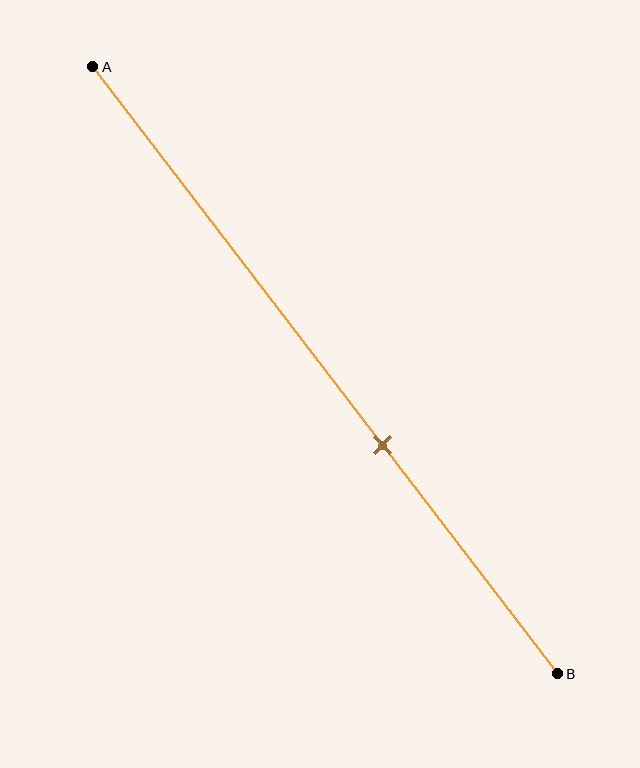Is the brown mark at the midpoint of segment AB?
No, the mark is at about 60% from A, not at the 50% midpoint.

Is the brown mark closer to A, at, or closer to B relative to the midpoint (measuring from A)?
The brown mark is closer to point B than the midpoint of segment AB.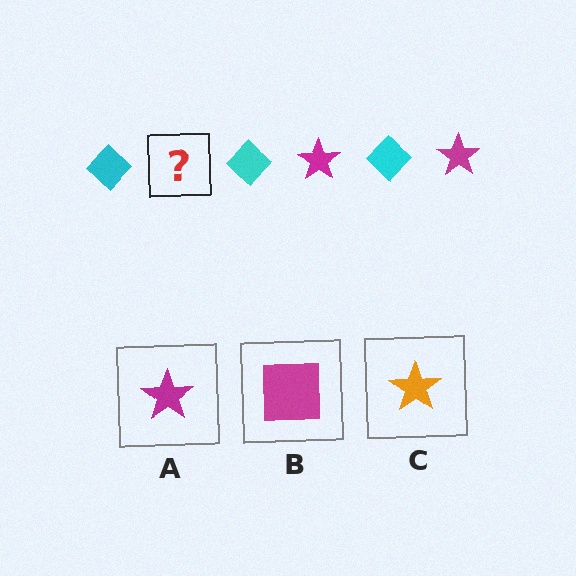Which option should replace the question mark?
Option A.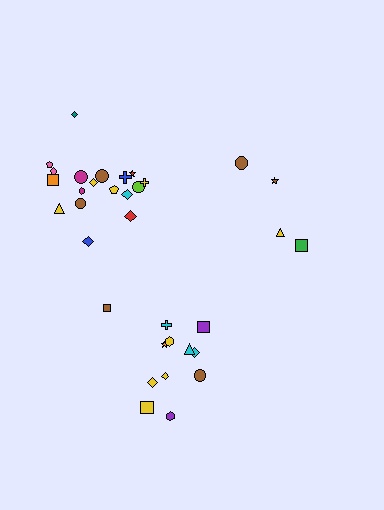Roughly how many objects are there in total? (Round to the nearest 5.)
Roughly 35 objects in total.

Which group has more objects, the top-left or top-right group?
The top-left group.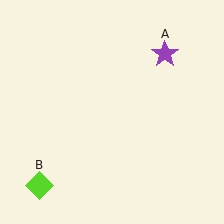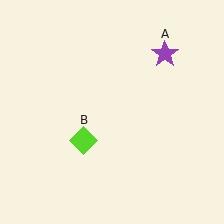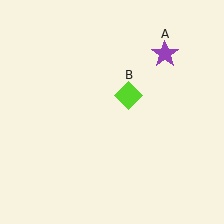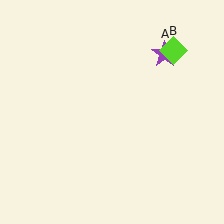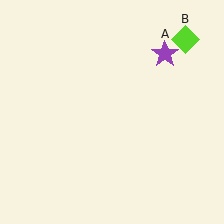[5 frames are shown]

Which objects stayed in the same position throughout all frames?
Purple star (object A) remained stationary.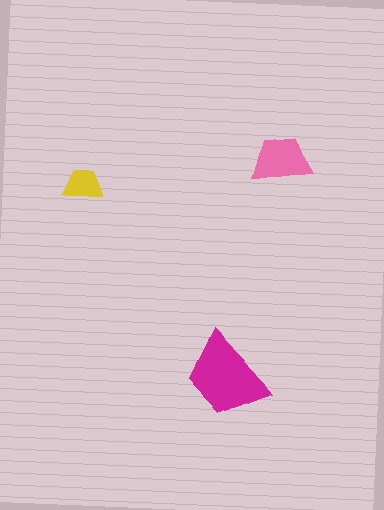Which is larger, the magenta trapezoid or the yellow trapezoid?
The magenta one.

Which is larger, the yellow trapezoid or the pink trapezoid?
The pink one.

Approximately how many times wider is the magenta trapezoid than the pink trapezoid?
About 1.5 times wider.